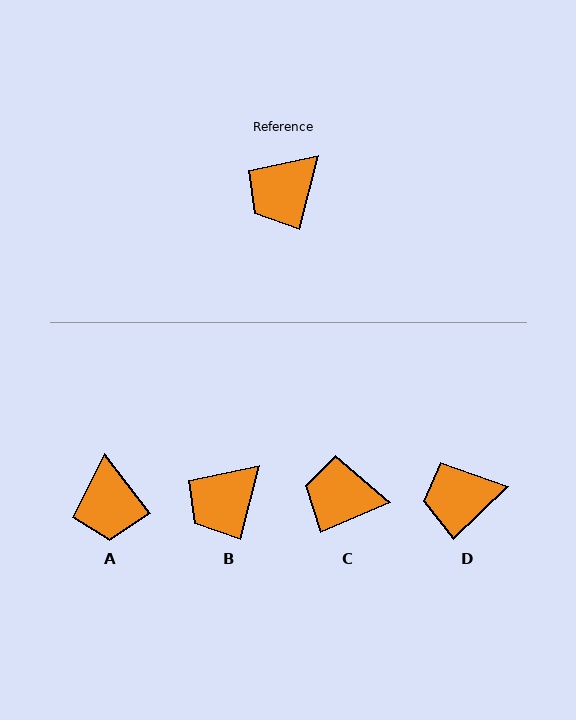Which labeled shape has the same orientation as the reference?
B.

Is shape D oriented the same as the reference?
No, it is off by about 32 degrees.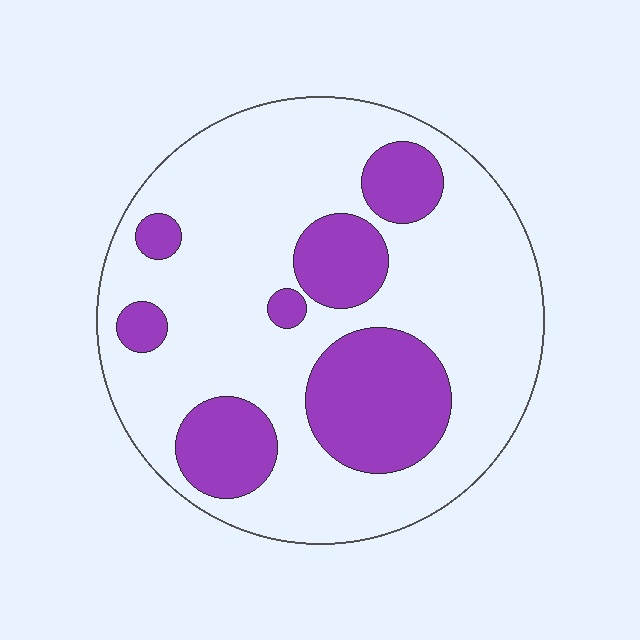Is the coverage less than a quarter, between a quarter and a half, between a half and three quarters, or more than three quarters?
Between a quarter and a half.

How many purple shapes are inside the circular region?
7.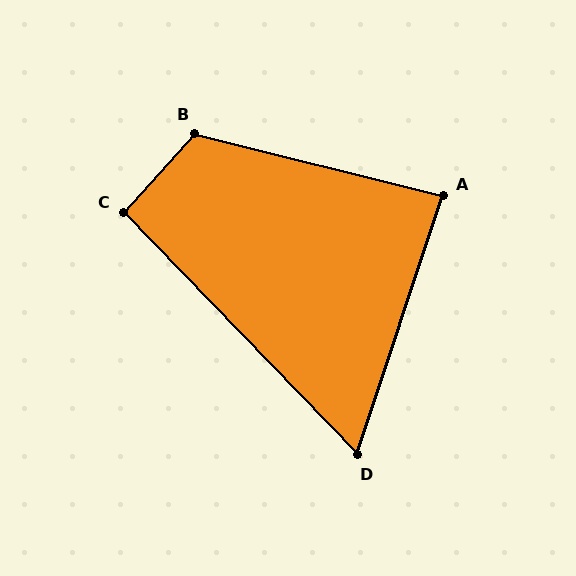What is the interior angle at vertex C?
Approximately 94 degrees (approximately right).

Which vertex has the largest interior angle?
B, at approximately 118 degrees.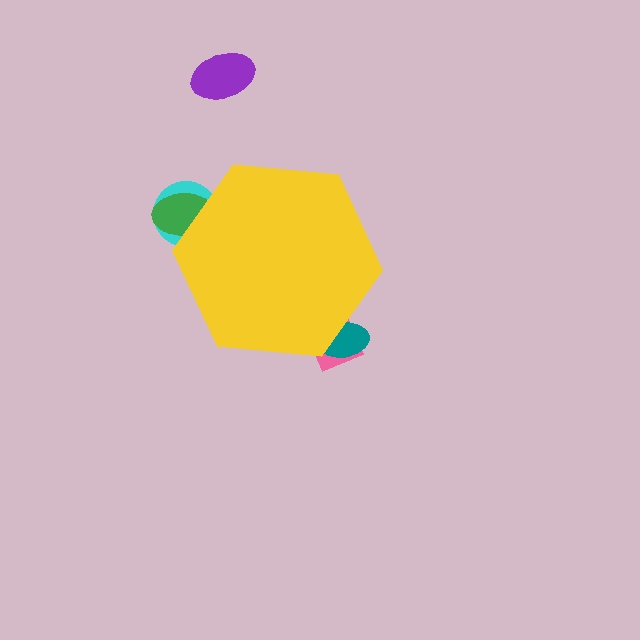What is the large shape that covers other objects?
A yellow hexagon.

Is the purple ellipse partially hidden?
No, the purple ellipse is fully visible.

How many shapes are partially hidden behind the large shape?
4 shapes are partially hidden.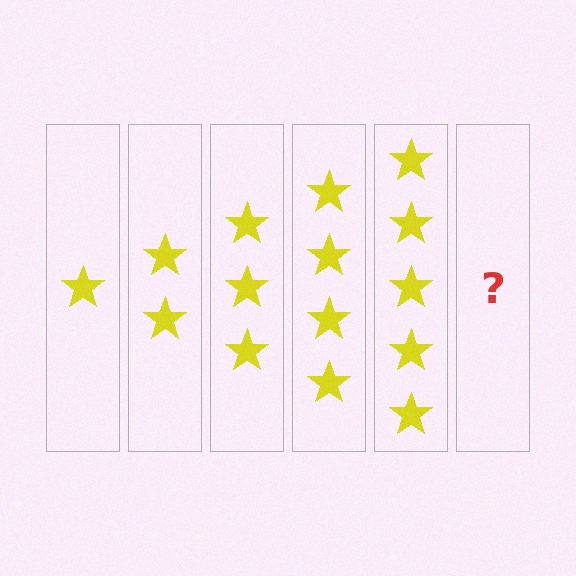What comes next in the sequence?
The next element should be 6 stars.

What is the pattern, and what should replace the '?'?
The pattern is that each step adds one more star. The '?' should be 6 stars.